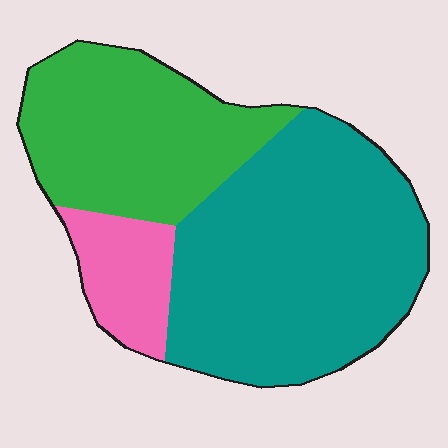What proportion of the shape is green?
Green takes up between a third and a half of the shape.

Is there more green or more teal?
Teal.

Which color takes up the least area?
Pink, at roughly 10%.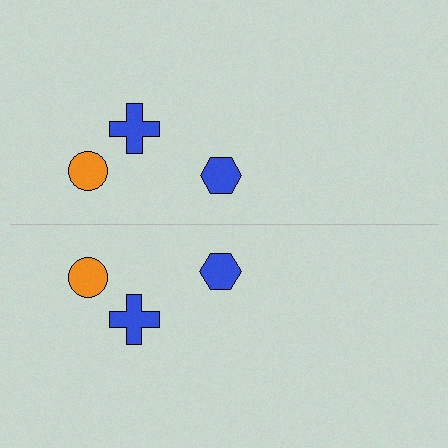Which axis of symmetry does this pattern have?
The pattern has a horizontal axis of symmetry running through the center of the image.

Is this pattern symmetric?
Yes, this pattern has bilateral (reflection) symmetry.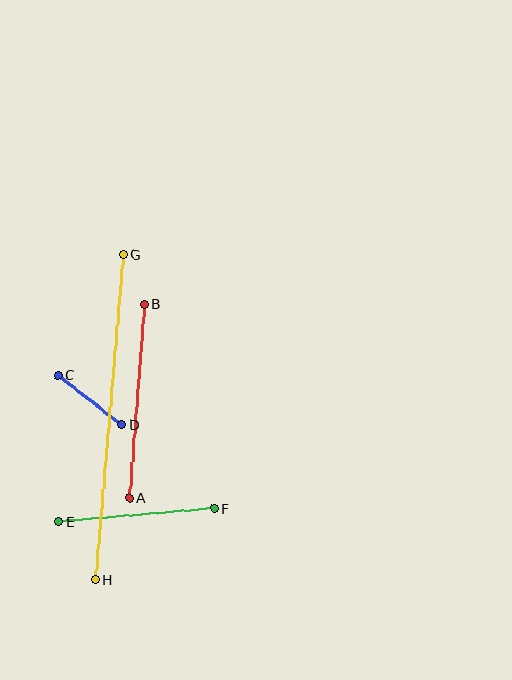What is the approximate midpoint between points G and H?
The midpoint is at approximately (109, 417) pixels.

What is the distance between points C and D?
The distance is approximately 81 pixels.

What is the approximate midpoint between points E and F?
The midpoint is at approximately (137, 515) pixels.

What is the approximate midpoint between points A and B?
The midpoint is at approximately (137, 401) pixels.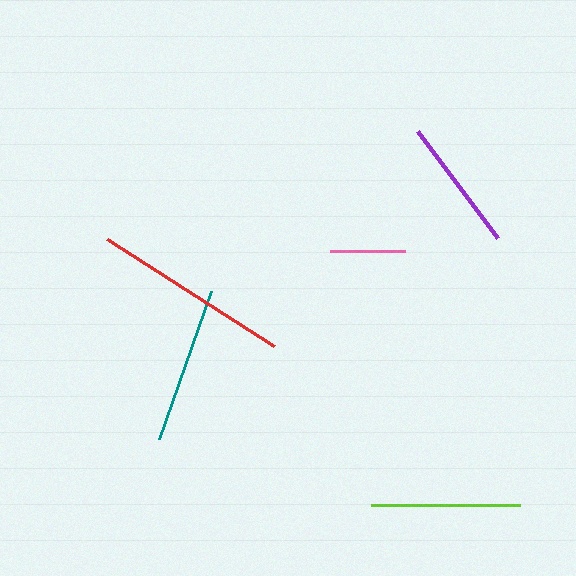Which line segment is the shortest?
The pink line is the shortest at approximately 76 pixels.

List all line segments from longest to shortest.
From longest to shortest: red, teal, lime, purple, pink.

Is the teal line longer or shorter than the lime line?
The teal line is longer than the lime line.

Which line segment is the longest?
The red line is the longest at approximately 198 pixels.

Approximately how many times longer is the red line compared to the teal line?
The red line is approximately 1.3 times the length of the teal line.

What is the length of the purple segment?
The purple segment is approximately 134 pixels long.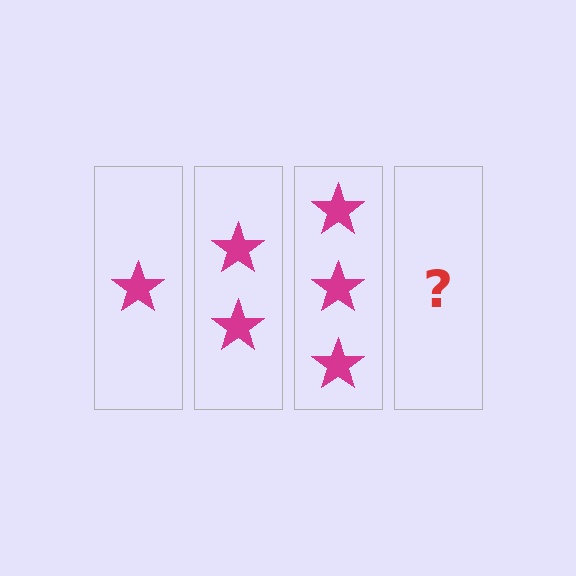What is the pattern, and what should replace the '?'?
The pattern is that each step adds one more star. The '?' should be 4 stars.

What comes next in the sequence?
The next element should be 4 stars.